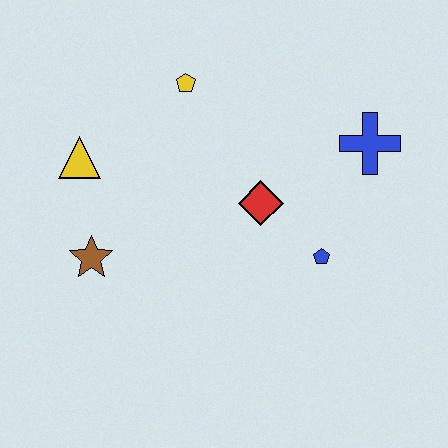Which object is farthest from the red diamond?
The yellow triangle is farthest from the red diamond.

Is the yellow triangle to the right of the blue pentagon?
No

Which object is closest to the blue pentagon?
The red diamond is closest to the blue pentagon.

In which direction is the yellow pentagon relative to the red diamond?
The yellow pentagon is above the red diamond.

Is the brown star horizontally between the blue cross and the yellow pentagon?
No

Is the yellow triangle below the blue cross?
Yes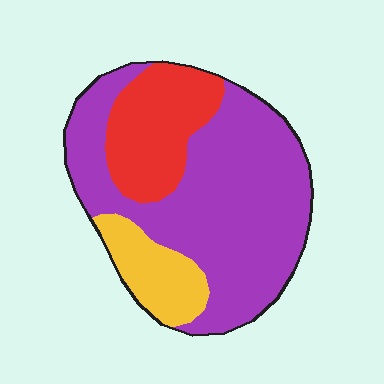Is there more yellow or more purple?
Purple.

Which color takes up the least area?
Yellow, at roughly 15%.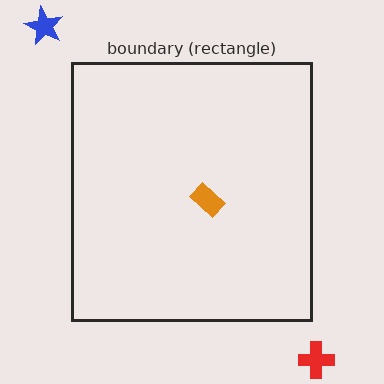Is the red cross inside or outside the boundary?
Outside.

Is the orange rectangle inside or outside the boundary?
Inside.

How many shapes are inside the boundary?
1 inside, 2 outside.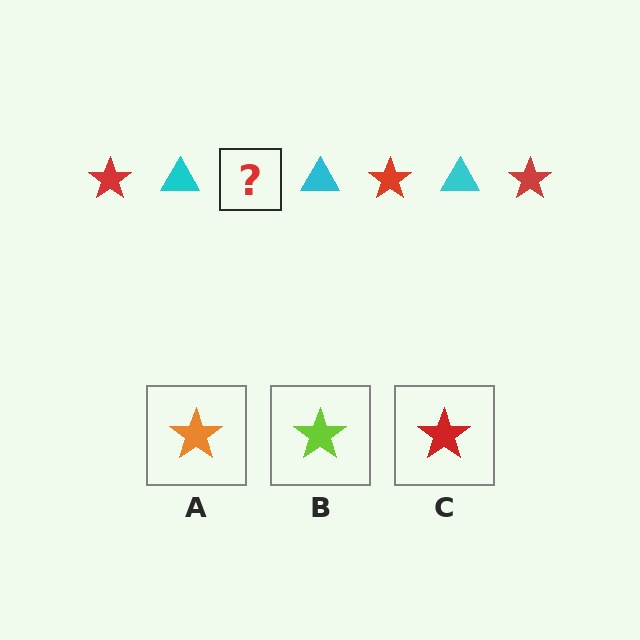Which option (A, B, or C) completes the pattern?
C.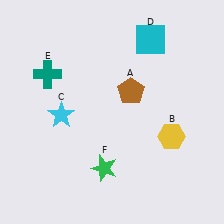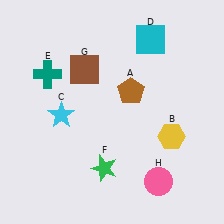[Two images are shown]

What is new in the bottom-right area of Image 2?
A pink circle (H) was added in the bottom-right area of Image 2.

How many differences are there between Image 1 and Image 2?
There are 2 differences between the two images.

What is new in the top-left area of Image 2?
A brown square (G) was added in the top-left area of Image 2.